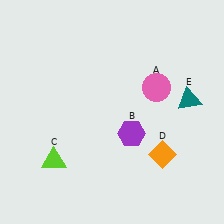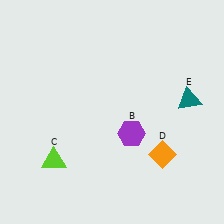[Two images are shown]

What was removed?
The pink circle (A) was removed in Image 2.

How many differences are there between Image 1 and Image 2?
There is 1 difference between the two images.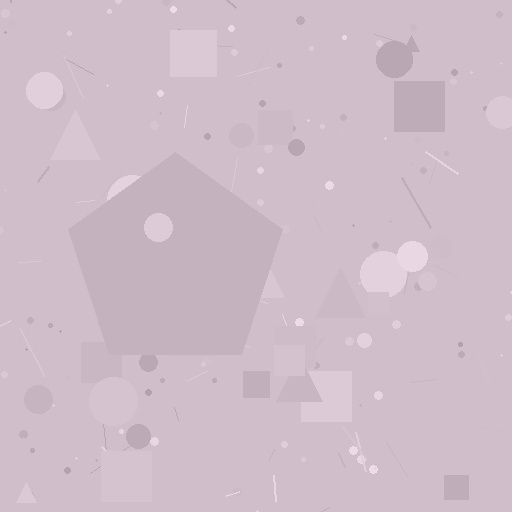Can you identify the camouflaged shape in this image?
The camouflaged shape is a pentagon.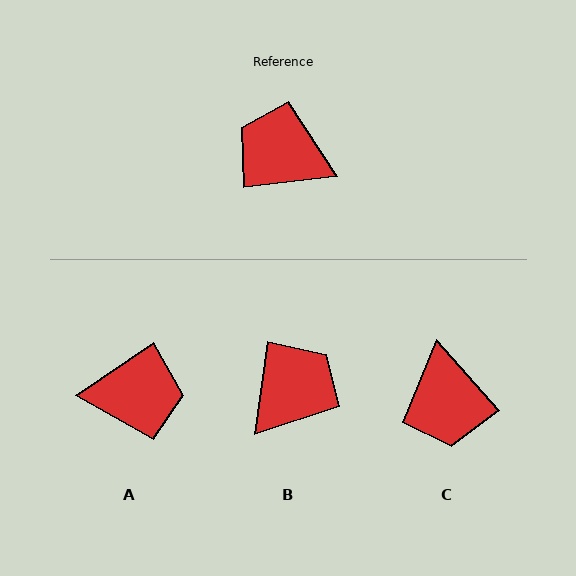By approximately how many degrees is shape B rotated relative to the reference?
Approximately 104 degrees clockwise.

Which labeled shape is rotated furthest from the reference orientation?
A, about 152 degrees away.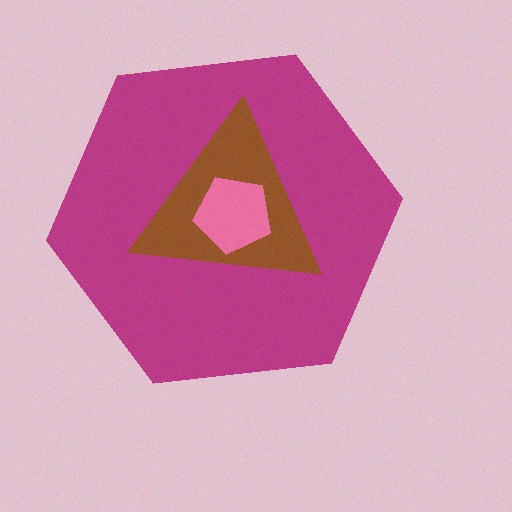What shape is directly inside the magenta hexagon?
The brown triangle.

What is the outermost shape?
The magenta hexagon.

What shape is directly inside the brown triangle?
The pink pentagon.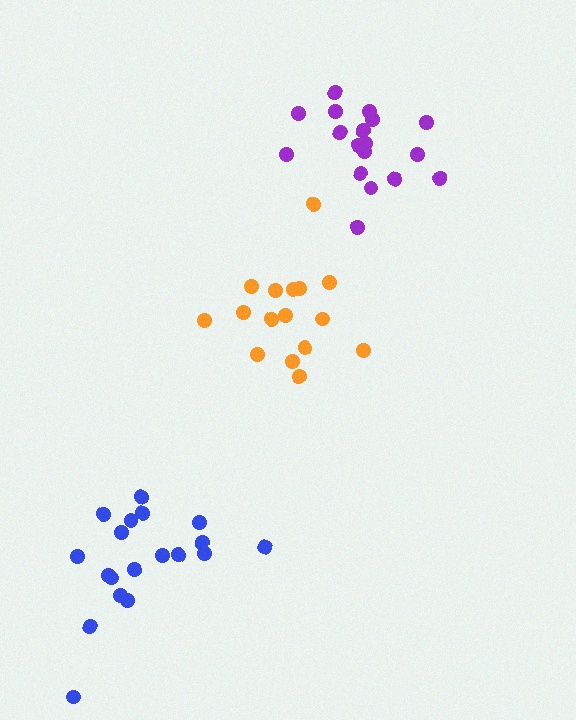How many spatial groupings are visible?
There are 3 spatial groupings.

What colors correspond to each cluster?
The clusters are colored: purple, orange, blue.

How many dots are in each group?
Group 1: 18 dots, Group 2: 16 dots, Group 3: 19 dots (53 total).